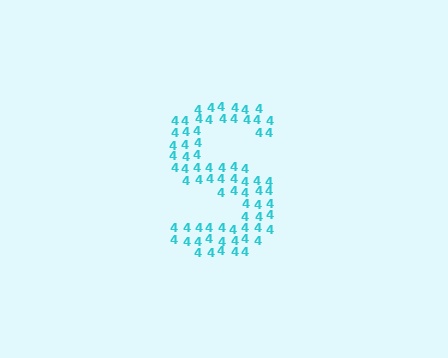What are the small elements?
The small elements are digit 4's.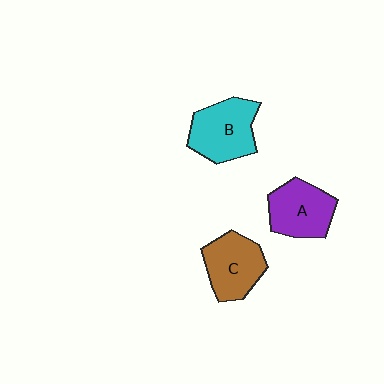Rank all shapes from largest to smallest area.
From largest to smallest: B (cyan), C (brown), A (purple).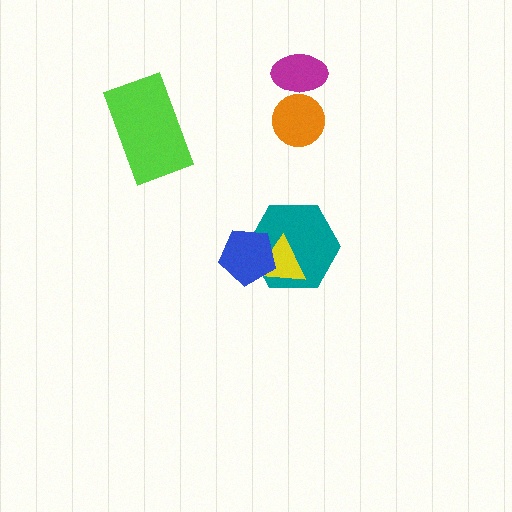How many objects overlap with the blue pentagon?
2 objects overlap with the blue pentagon.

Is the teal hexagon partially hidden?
Yes, it is partially covered by another shape.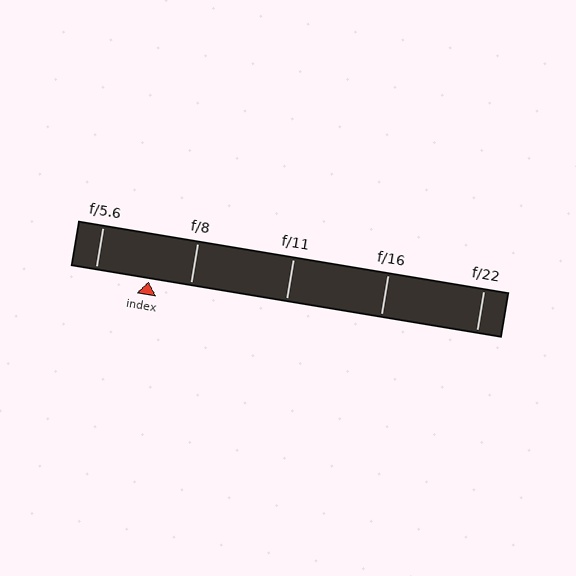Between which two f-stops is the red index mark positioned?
The index mark is between f/5.6 and f/8.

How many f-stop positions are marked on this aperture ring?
There are 5 f-stop positions marked.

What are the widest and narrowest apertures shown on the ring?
The widest aperture shown is f/5.6 and the narrowest is f/22.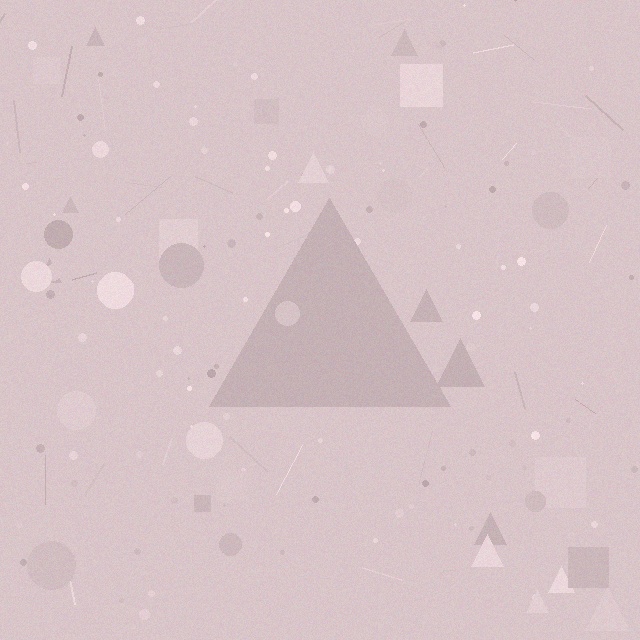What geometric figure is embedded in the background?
A triangle is embedded in the background.